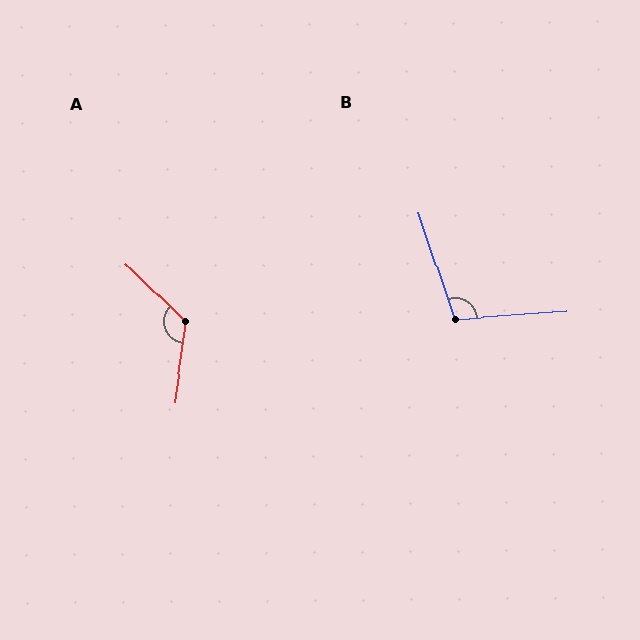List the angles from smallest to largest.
B (105°), A (127°).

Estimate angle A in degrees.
Approximately 127 degrees.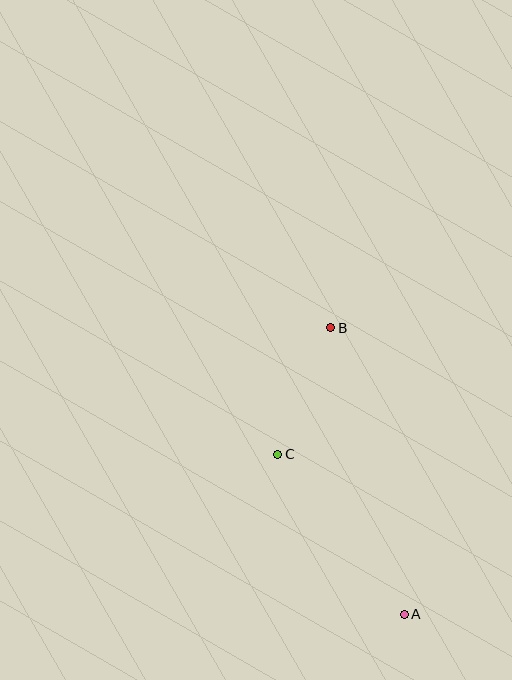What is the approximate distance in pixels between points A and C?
The distance between A and C is approximately 204 pixels.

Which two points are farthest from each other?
Points A and B are farthest from each other.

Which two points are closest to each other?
Points B and C are closest to each other.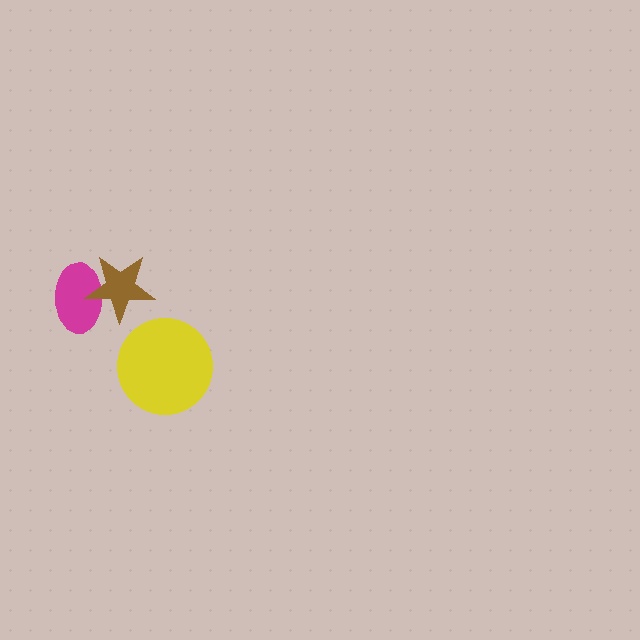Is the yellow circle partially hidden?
No, no other shape covers it.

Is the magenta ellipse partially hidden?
Yes, it is partially covered by another shape.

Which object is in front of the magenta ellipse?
The brown star is in front of the magenta ellipse.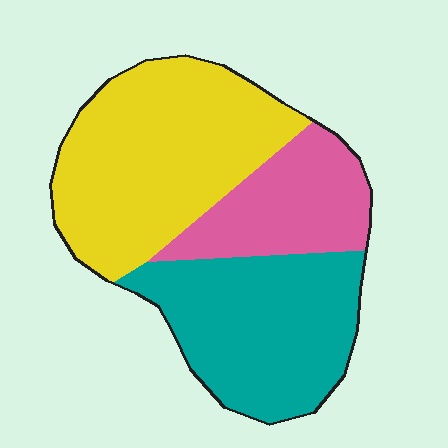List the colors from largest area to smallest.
From largest to smallest: yellow, teal, pink.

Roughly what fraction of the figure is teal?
Teal covers around 35% of the figure.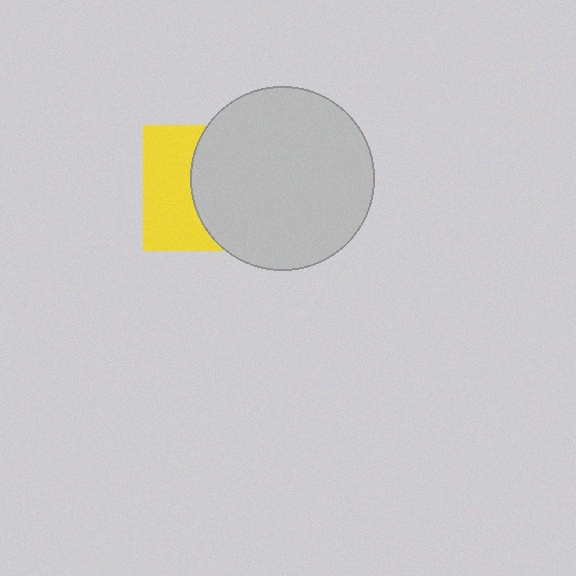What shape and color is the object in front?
The object in front is a light gray circle.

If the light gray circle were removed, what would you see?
You would see the complete yellow square.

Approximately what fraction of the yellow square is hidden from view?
Roughly 56% of the yellow square is hidden behind the light gray circle.